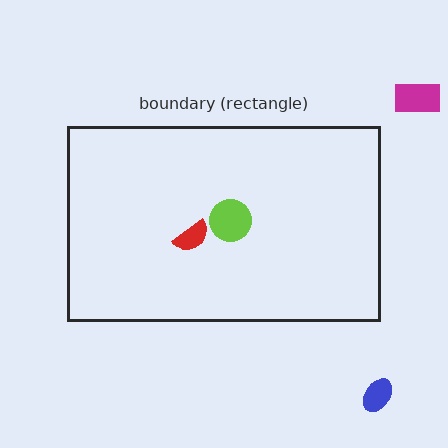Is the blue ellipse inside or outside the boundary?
Outside.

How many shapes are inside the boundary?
2 inside, 2 outside.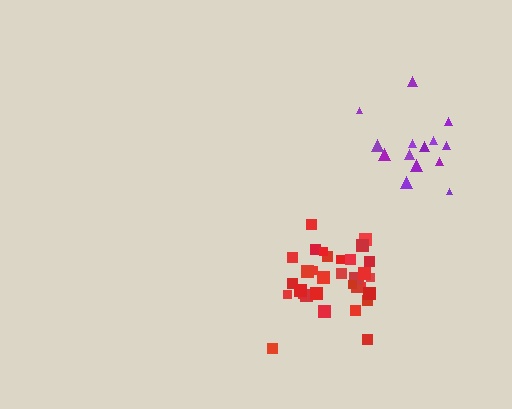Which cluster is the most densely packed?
Red.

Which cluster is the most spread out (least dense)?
Purple.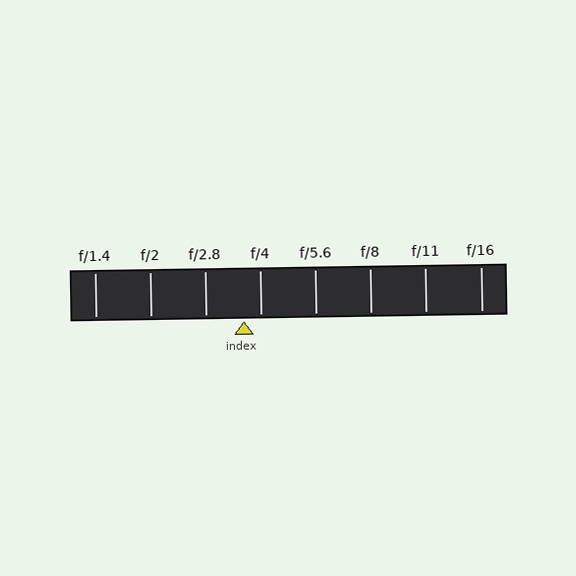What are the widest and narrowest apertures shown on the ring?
The widest aperture shown is f/1.4 and the narrowest is f/16.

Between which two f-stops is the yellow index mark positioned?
The index mark is between f/2.8 and f/4.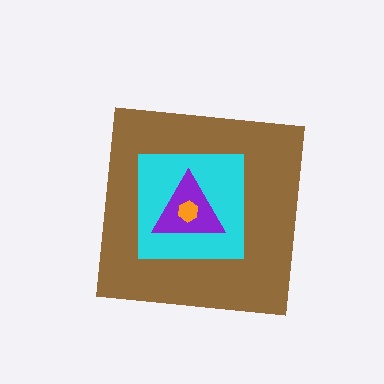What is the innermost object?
The orange hexagon.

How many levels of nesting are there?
4.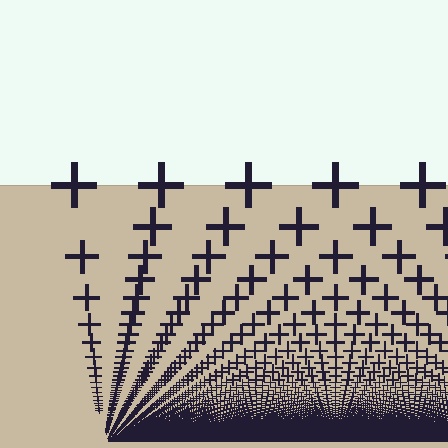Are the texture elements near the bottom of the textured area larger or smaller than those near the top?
Smaller. The gradient is inverted — elements near the bottom are smaller and denser.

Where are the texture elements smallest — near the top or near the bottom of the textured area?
Near the bottom.